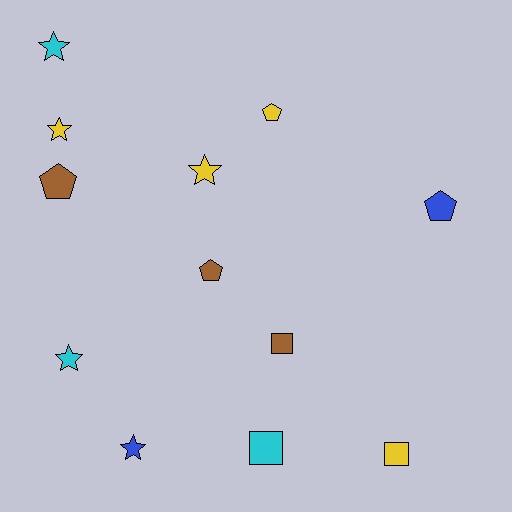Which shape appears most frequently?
Star, with 5 objects.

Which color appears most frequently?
Yellow, with 4 objects.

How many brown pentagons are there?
There are 2 brown pentagons.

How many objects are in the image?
There are 12 objects.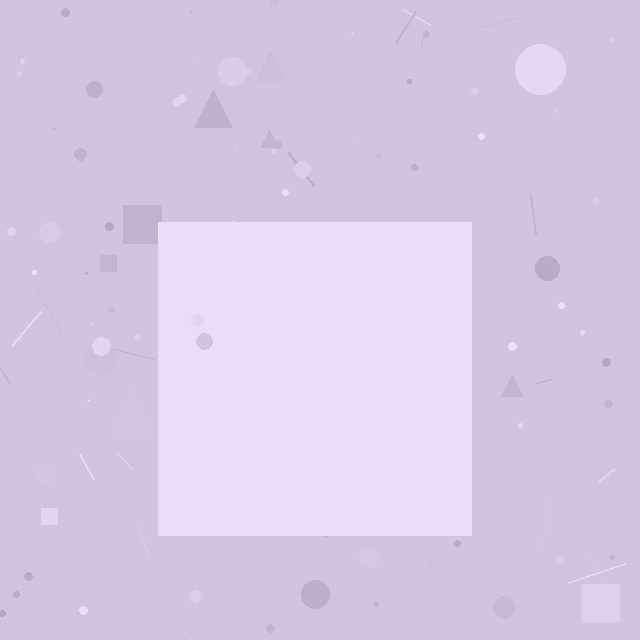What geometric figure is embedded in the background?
A square is embedded in the background.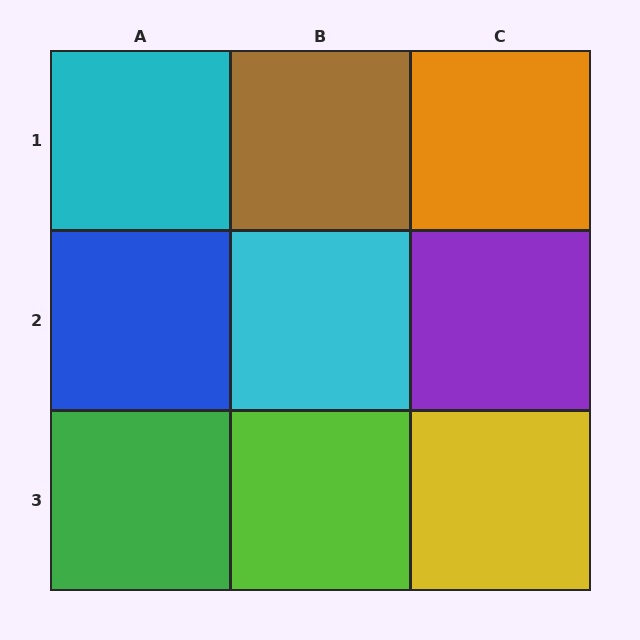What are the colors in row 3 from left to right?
Green, lime, yellow.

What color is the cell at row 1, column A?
Cyan.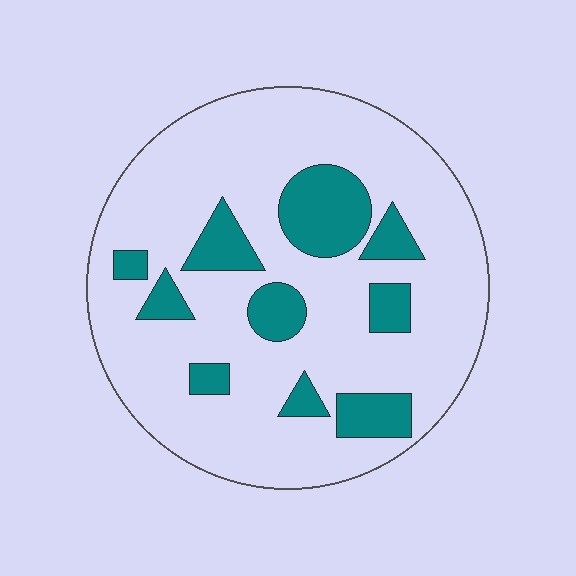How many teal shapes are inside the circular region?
10.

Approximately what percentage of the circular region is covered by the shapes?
Approximately 20%.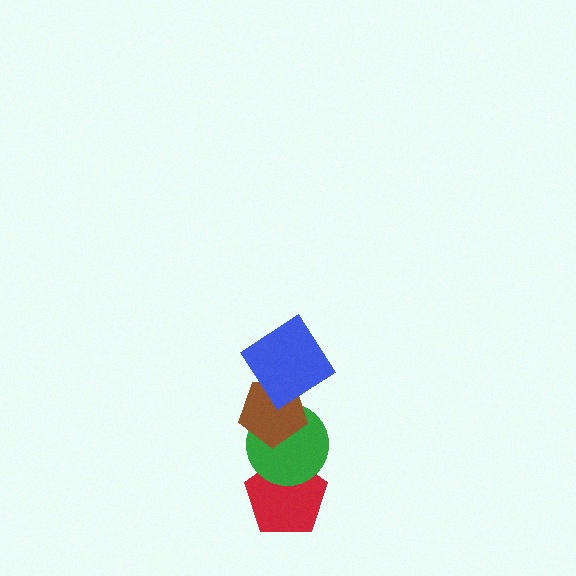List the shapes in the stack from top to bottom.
From top to bottom: the blue diamond, the brown pentagon, the green circle, the red pentagon.